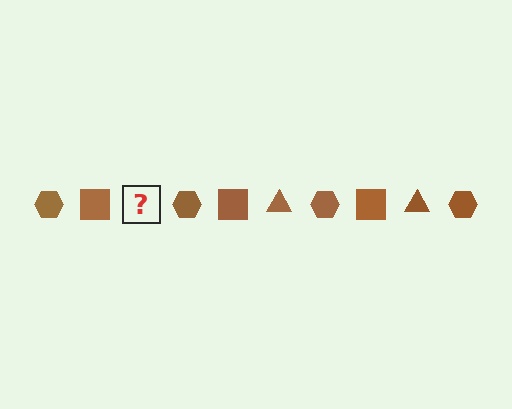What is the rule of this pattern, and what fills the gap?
The rule is that the pattern cycles through hexagon, square, triangle shapes in brown. The gap should be filled with a brown triangle.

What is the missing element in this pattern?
The missing element is a brown triangle.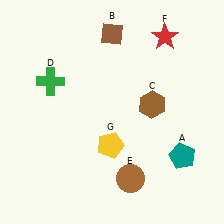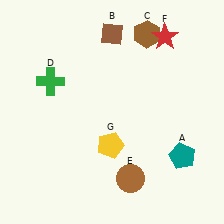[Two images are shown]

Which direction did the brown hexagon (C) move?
The brown hexagon (C) moved up.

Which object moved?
The brown hexagon (C) moved up.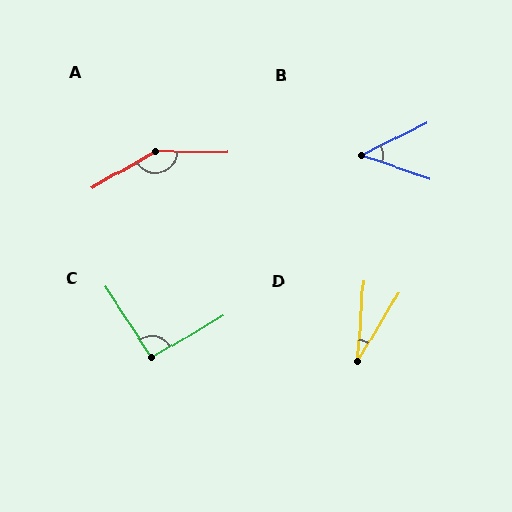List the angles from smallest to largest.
D (27°), B (45°), C (92°), A (150°).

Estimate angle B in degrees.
Approximately 45 degrees.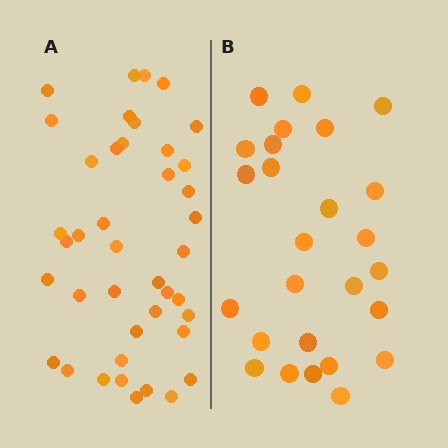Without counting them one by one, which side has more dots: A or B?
Region A (the left region) has more dots.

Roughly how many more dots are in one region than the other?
Region A has approximately 15 more dots than region B.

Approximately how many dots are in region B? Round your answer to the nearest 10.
About 30 dots. (The exact count is 26, which rounds to 30.)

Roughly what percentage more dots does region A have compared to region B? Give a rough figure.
About 60% more.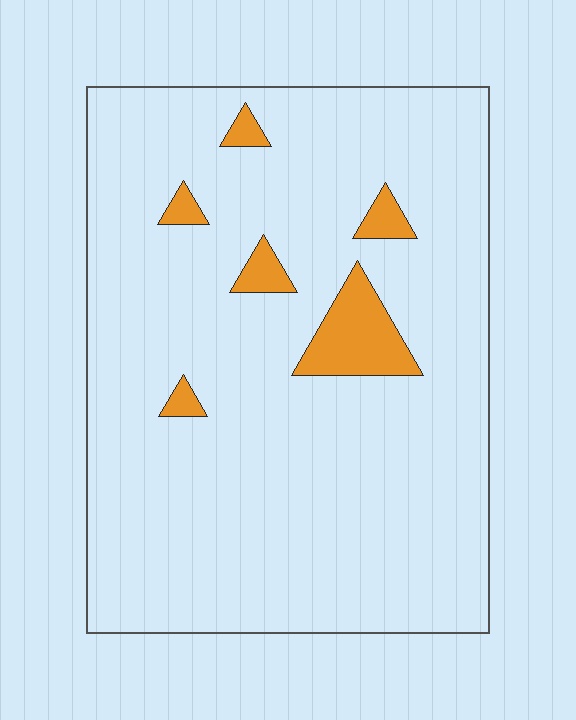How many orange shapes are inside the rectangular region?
6.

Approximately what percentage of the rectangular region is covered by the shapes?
Approximately 5%.